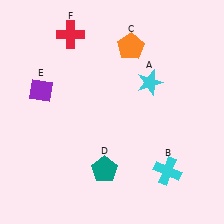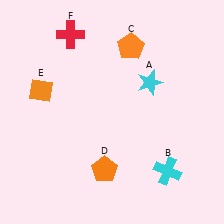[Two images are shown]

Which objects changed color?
D changed from teal to orange. E changed from purple to orange.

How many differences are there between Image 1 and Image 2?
There are 2 differences between the two images.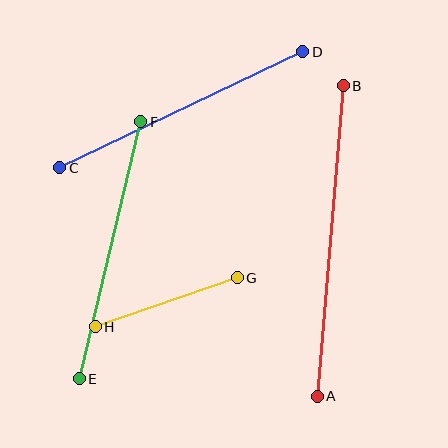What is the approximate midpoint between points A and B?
The midpoint is at approximately (330, 241) pixels.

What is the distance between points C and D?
The distance is approximately 269 pixels.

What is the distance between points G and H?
The distance is approximately 151 pixels.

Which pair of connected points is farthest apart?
Points A and B are farthest apart.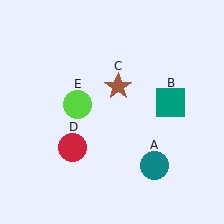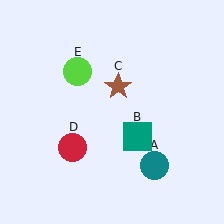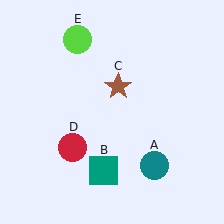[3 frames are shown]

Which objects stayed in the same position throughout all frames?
Teal circle (object A) and brown star (object C) and red circle (object D) remained stationary.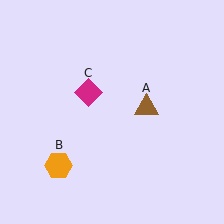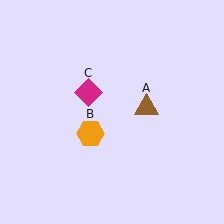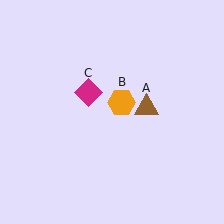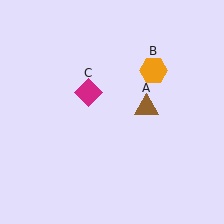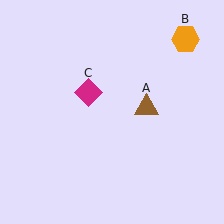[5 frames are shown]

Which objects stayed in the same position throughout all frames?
Brown triangle (object A) and magenta diamond (object C) remained stationary.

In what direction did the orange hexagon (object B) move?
The orange hexagon (object B) moved up and to the right.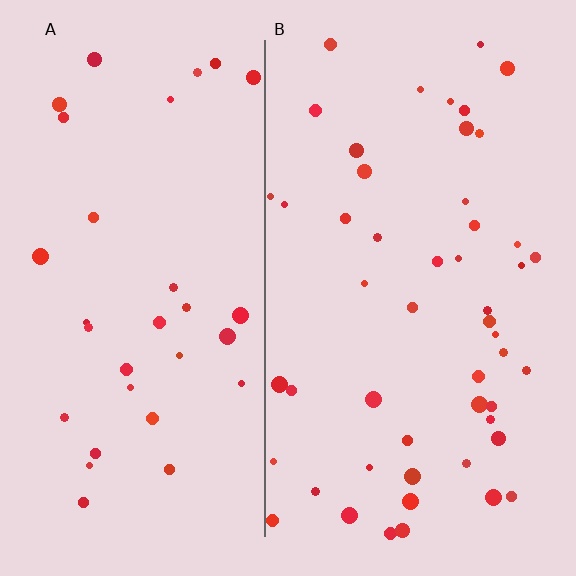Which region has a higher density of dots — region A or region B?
B (the right).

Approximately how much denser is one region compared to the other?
Approximately 1.6× — region B over region A.